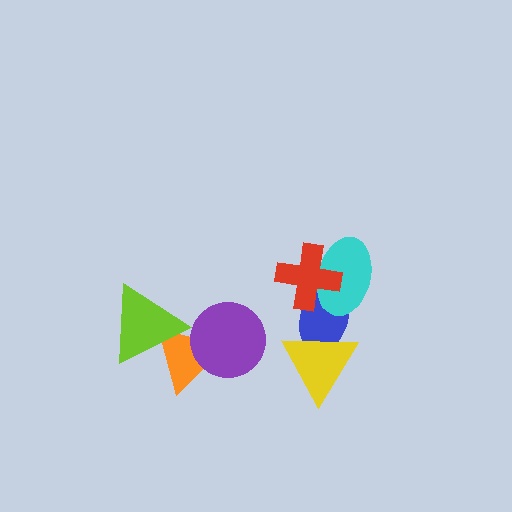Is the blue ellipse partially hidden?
Yes, it is partially covered by another shape.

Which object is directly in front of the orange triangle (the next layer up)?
The purple circle is directly in front of the orange triangle.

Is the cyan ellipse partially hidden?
Yes, it is partially covered by another shape.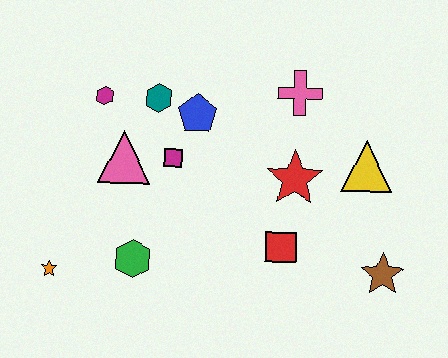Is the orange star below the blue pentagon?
Yes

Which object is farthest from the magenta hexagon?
The brown star is farthest from the magenta hexagon.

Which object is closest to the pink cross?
The red star is closest to the pink cross.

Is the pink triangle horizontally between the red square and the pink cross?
No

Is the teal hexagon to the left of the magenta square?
Yes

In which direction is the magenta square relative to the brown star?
The magenta square is to the left of the brown star.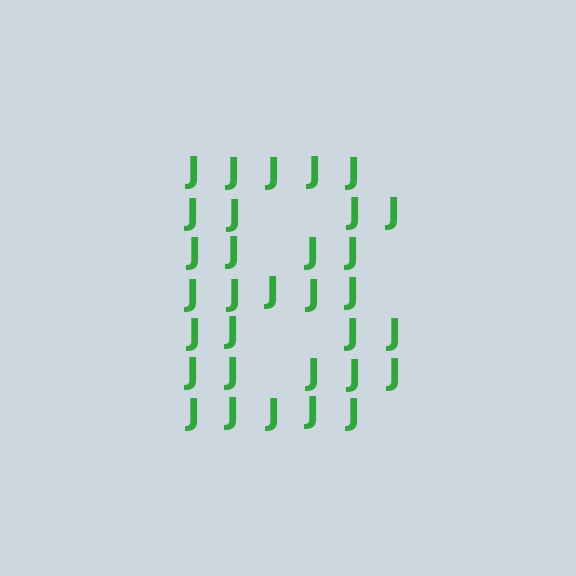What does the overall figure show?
The overall figure shows the letter B.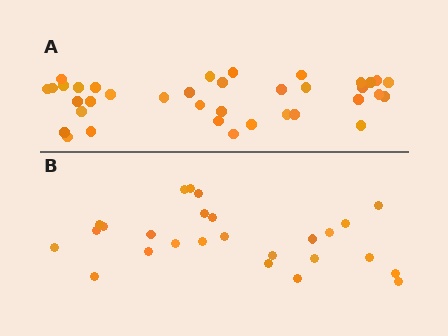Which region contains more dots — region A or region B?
Region A (the top region) has more dots.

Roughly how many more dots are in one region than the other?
Region A has roughly 12 or so more dots than region B.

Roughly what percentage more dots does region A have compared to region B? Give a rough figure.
About 40% more.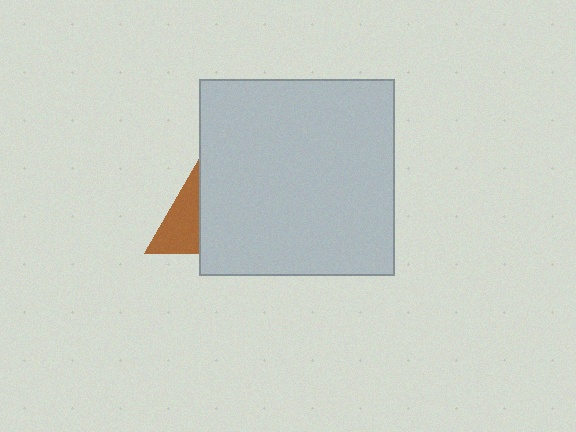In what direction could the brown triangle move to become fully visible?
The brown triangle could move left. That would shift it out from behind the light gray square entirely.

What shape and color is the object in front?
The object in front is a light gray square.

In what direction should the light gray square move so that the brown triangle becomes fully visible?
The light gray square should move right. That is the shortest direction to clear the overlap and leave the brown triangle fully visible.